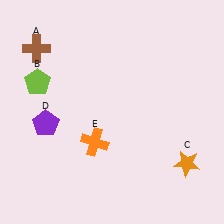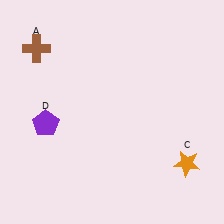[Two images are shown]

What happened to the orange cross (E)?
The orange cross (E) was removed in Image 2. It was in the bottom-left area of Image 1.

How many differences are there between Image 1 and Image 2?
There are 2 differences between the two images.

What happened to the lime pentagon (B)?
The lime pentagon (B) was removed in Image 2. It was in the top-left area of Image 1.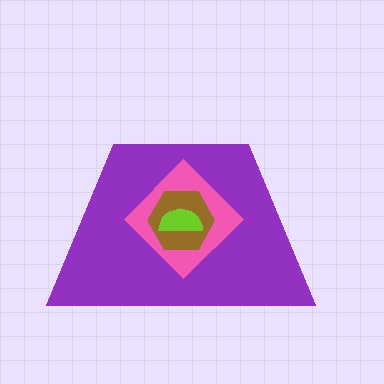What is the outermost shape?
The purple trapezoid.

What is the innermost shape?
The lime semicircle.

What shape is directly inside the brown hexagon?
The lime semicircle.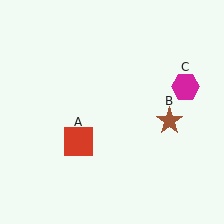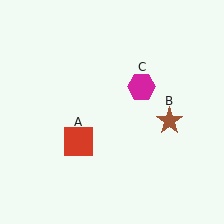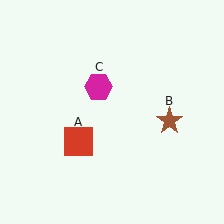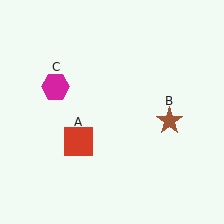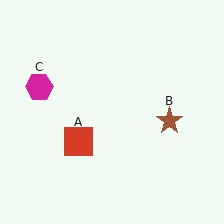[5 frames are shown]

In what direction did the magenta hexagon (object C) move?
The magenta hexagon (object C) moved left.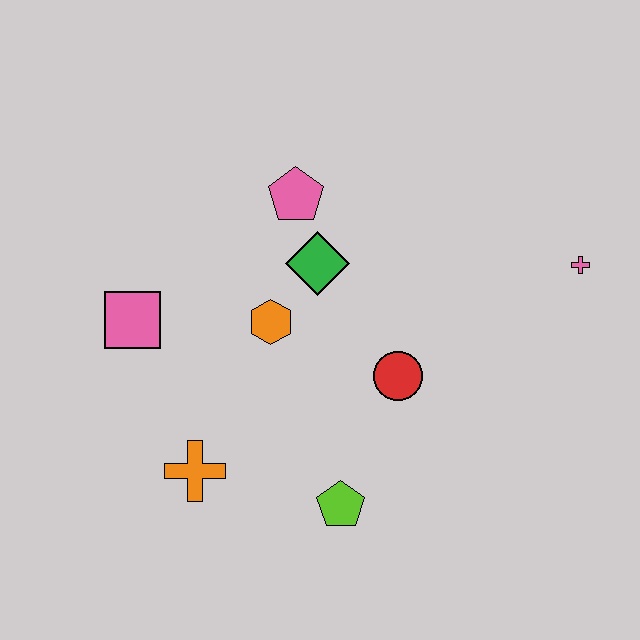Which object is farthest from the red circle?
The pink square is farthest from the red circle.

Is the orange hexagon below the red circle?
No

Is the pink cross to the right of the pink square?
Yes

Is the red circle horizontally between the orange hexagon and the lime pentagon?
No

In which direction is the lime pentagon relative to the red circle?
The lime pentagon is below the red circle.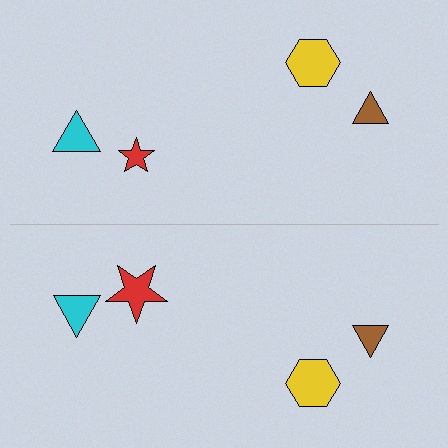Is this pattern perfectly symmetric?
No, the pattern is not perfectly symmetric. The red star on the bottom side has a different size than its mirror counterpart.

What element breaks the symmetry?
The red star on the bottom side has a different size than its mirror counterpart.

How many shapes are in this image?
There are 8 shapes in this image.